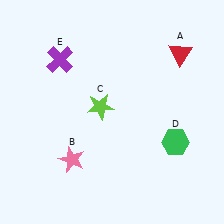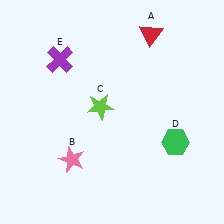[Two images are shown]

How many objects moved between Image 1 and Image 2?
1 object moved between the two images.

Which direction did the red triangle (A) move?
The red triangle (A) moved left.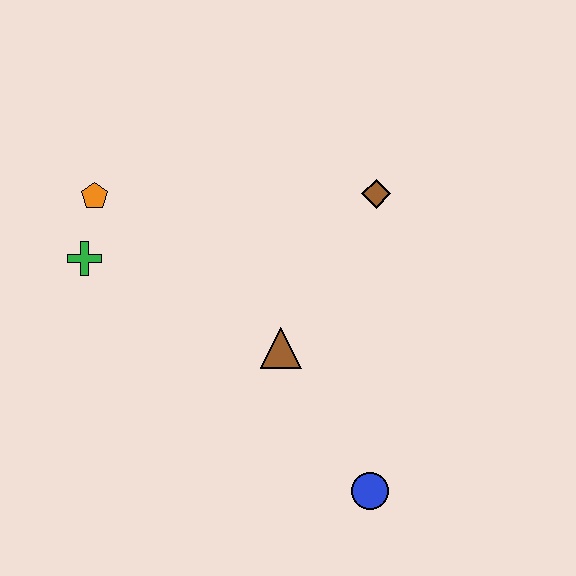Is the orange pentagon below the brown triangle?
No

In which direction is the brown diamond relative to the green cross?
The brown diamond is to the right of the green cross.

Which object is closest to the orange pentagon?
The green cross is closest to the orange pentagon.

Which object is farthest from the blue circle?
The orange pentagon is farthest from the blue circle.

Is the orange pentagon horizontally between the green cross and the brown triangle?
Yes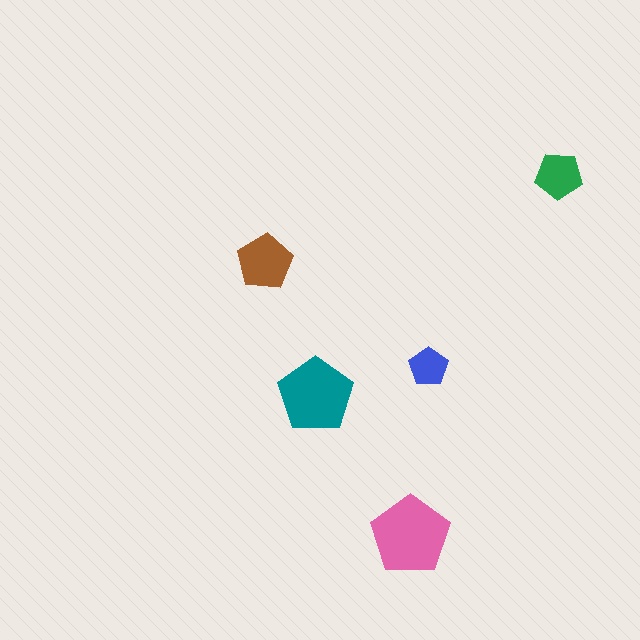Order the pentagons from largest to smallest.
the pink one, the teal one, the brown one, the green one, the blue one.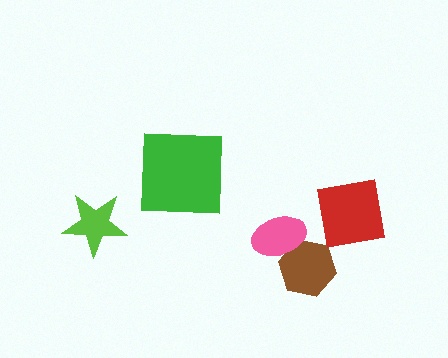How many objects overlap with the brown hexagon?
1 object overlaps with the brown hexagon.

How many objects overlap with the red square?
0 objects overlap with the red square.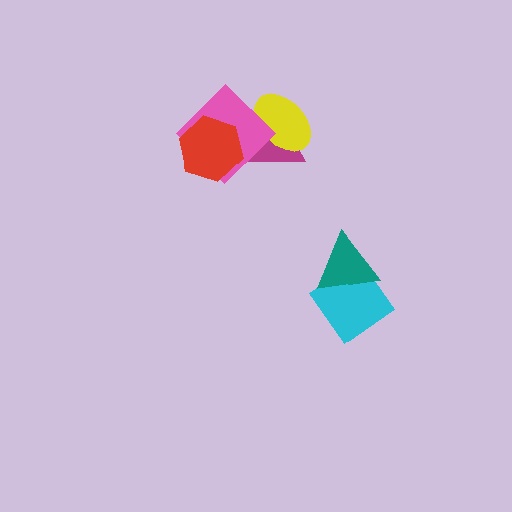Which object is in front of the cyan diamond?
The teal triangle is in front of the cyan diamond.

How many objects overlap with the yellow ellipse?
2 objects overlap with the yellow ellipse.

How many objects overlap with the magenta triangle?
2 objects overlap with the magenta triangle.